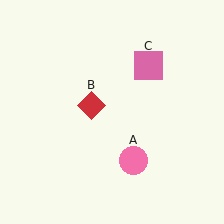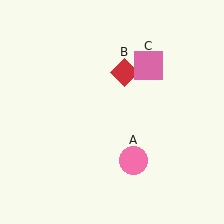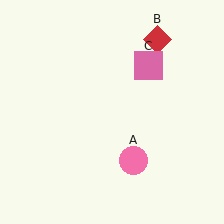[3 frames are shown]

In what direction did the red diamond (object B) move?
The red diamond (object B) moved up and to the right.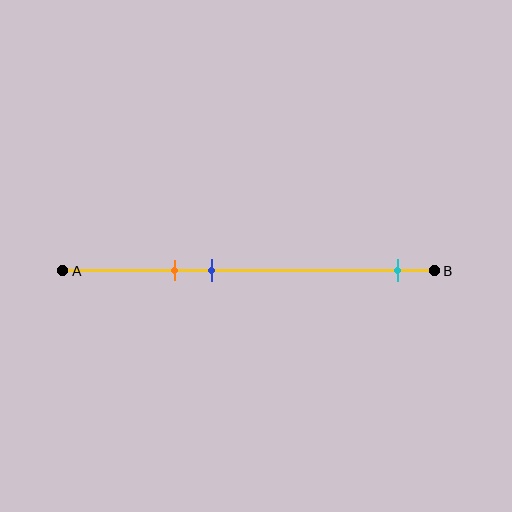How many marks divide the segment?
There are 3 marks dividing the segment.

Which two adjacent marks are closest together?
The orange and blue marks are the closest adjacent pair.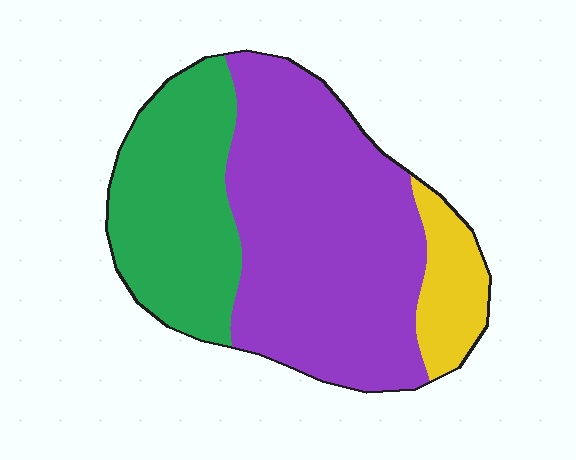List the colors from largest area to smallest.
From largest to smallest: purple, green, yellow.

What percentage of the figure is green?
Green takes up about one third (1/3) of the figure.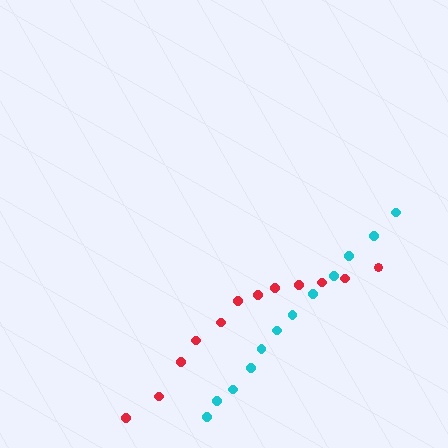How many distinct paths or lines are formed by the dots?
There are 2 distinct paths.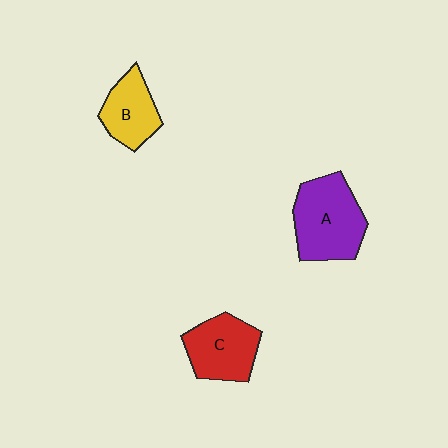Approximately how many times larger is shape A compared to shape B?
Approximately 1.6 times.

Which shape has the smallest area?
Shape B (yellow).